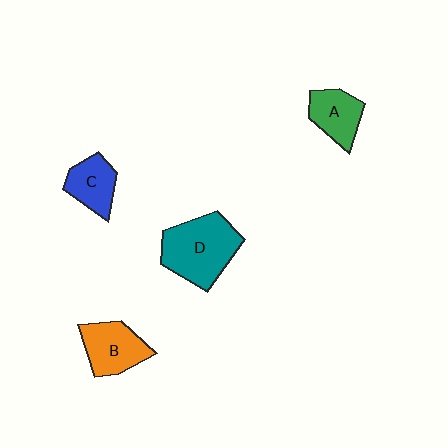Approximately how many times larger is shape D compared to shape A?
Approximately 1.8 times.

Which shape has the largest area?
Shape D (teal).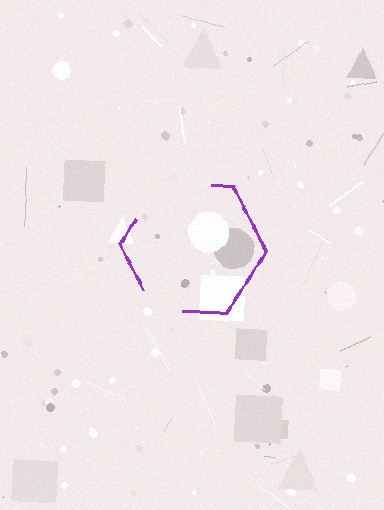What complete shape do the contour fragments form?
The contour fragments form a hexagon.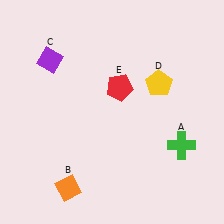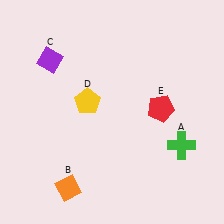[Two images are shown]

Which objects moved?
The objects that moved are: the yellow pentagon (D), the red pentagon (E).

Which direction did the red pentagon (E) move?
The red pentagon (E) moved right.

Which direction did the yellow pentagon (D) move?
The yellow pentagon (D) moved left.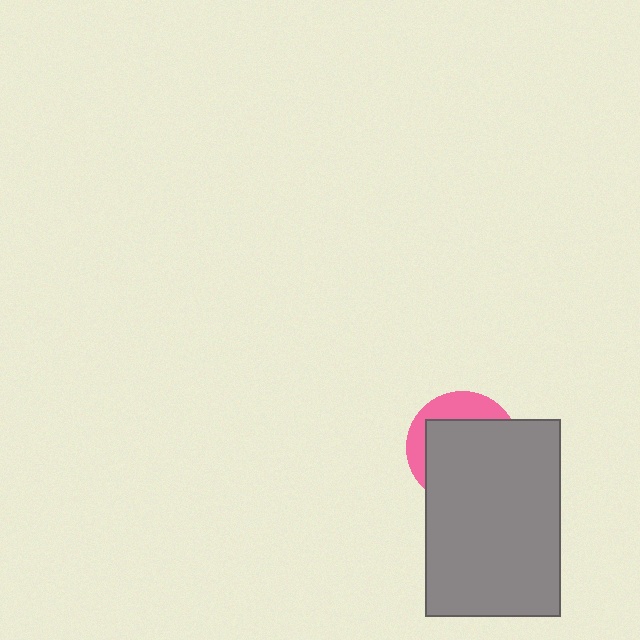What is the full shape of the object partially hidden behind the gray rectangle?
The partially hidden object is a pink circle.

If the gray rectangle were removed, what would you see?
You would see the complete pink circle.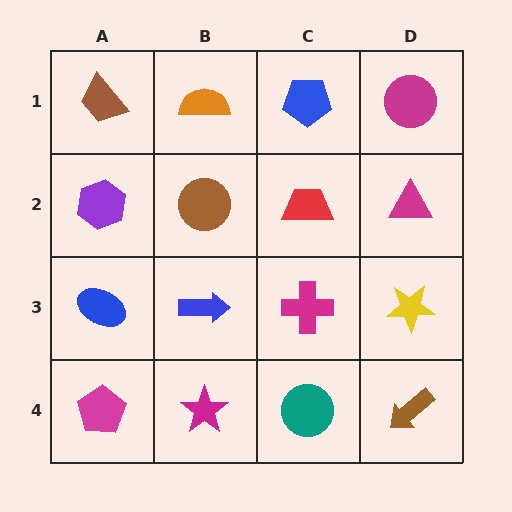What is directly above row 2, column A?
A brown trapezoid.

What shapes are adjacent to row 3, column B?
A brown circle (row 2, column B), a magenta star (row 4, column B), a blue ellipse (row 3, column A), a magenta cross (row 3, column C).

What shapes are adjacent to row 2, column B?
An orange semicircle (row 1, column B), a blue arrow (row 3, column B), a purple hexagon (row 2, column A), a red trapezoid (row 2, column C).